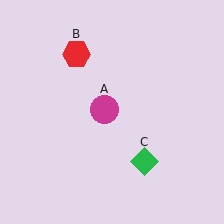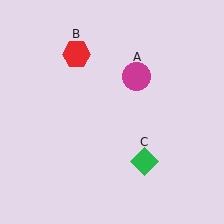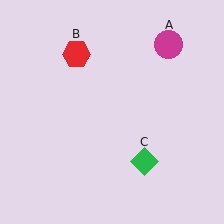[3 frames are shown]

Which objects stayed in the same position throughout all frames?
Red hexagon (object B) and green diamond (object C) remained stationary.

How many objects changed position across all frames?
1 object changed position: magenta circle (object A).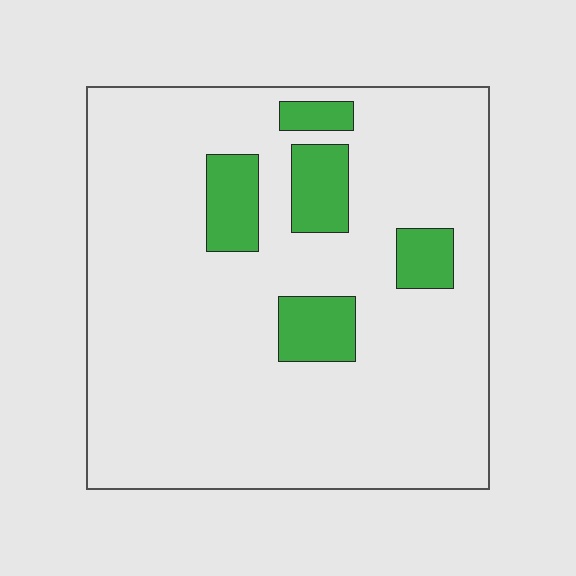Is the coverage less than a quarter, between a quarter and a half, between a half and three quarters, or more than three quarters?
Less than a quarter.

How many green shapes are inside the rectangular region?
5.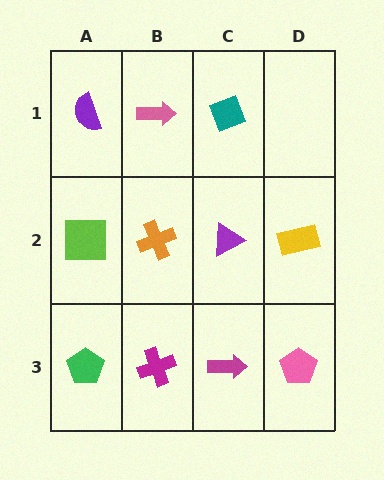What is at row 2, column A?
A lime square.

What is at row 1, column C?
A teal diamond.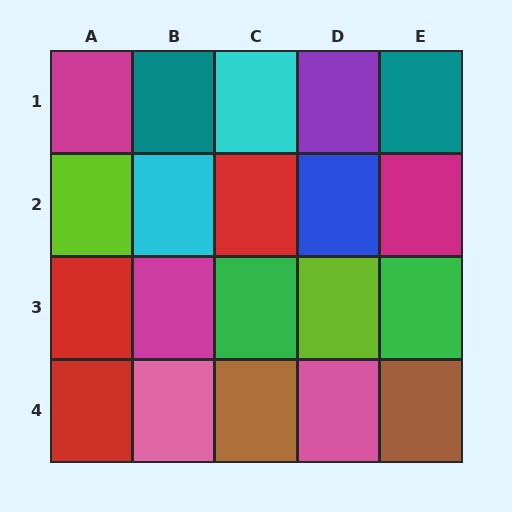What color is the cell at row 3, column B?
Magenta.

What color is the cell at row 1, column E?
Teal.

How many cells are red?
3 cells are red.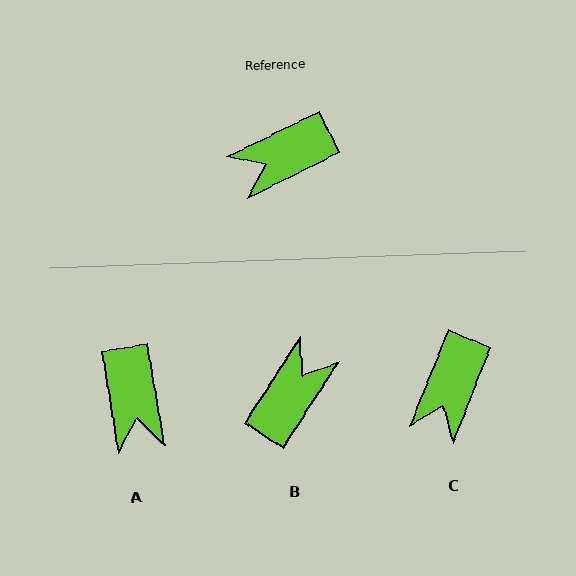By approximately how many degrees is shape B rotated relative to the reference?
Approximately 149 degrees clockwise.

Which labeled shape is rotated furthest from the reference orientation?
B, about 149 degrees away.